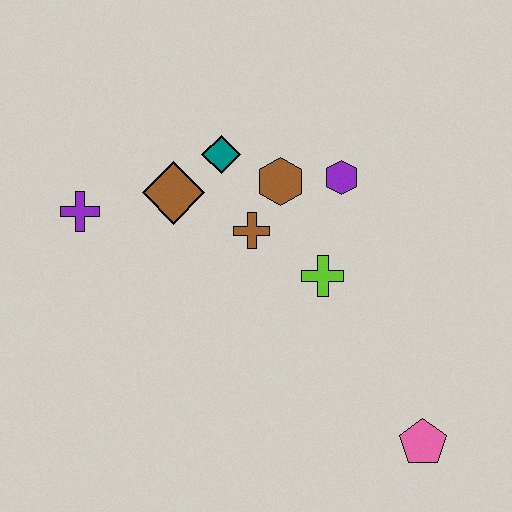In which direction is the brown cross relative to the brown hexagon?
The brown cross is below the brown hexagon.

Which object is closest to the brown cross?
The brown hexagon is closest to the brown cross.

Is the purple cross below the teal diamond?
Yes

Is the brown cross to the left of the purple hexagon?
Yes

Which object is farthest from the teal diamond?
The pink pentagon is farthest from the teal diamond.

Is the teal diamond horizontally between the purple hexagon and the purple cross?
Yes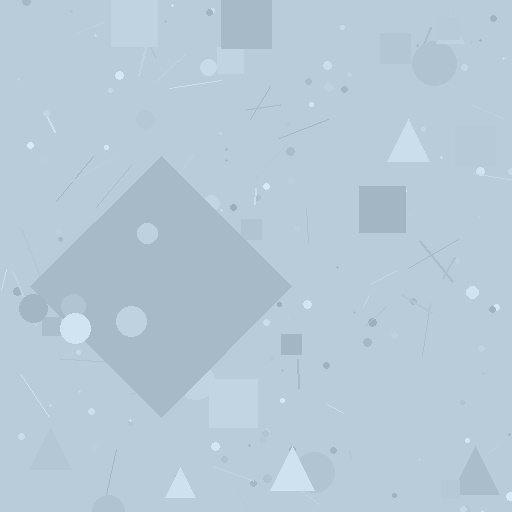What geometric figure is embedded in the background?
A diamond is embedded in the background.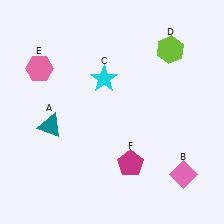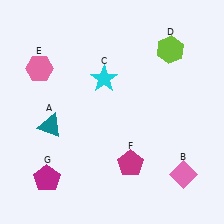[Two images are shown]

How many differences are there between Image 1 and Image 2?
There is 1 difference between the two images.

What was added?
A magenta pentagon (G) was added in Image 2.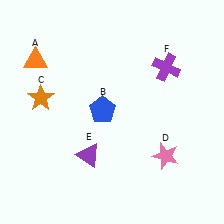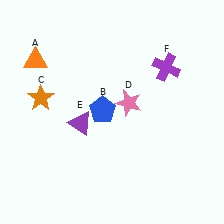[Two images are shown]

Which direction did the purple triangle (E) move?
The purple triangle (E) moved up.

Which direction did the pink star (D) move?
The pink star (D) moved up.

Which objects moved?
The objects that moved are: the pink star (D), the purple triangle (E).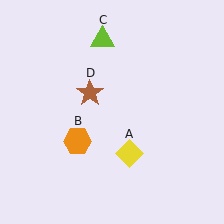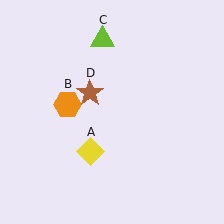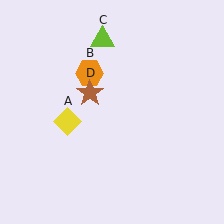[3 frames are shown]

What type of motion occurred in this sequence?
The yellow diamond (object A), orange hexagon (object B) rotated clockwise around the center of the scene.